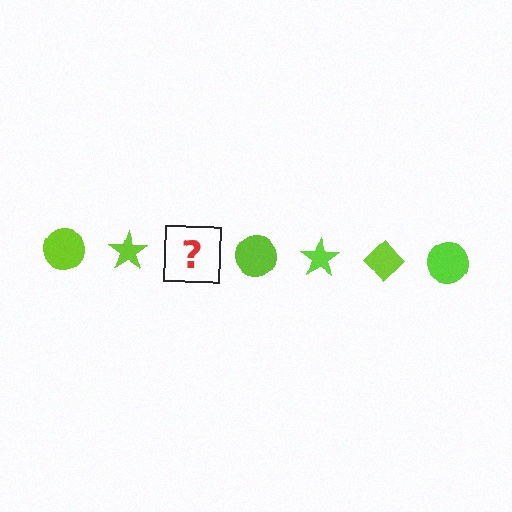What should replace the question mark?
The question mark should be replaced with a lime diamond.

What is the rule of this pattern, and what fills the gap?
The rule is that the pattern cycles through circle, star, diamond shapes in lime. The gap should be filled with a lime diamond.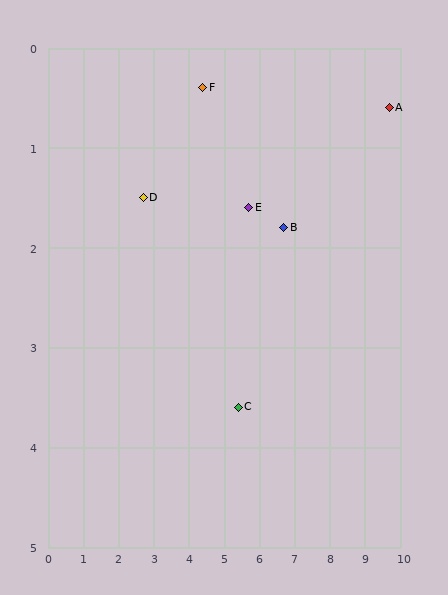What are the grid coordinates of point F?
Point F is at approximately (4.4, 0.4).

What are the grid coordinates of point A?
Point A is at approximately (9.7, 0.6).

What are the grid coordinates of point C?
Point C is at approximately (5.4, 3.6).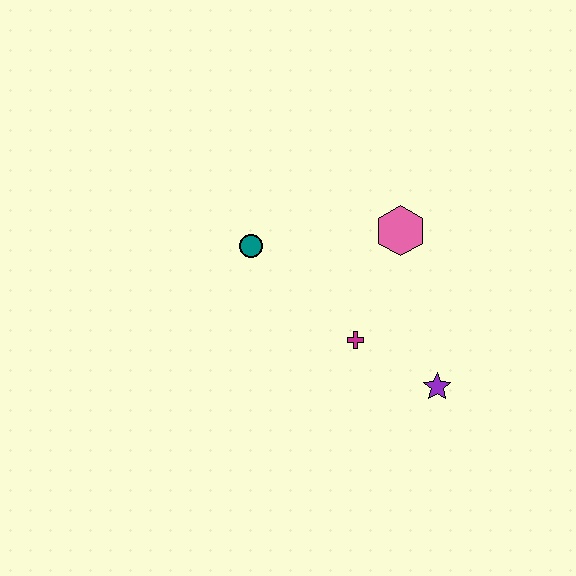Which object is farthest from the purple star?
The teal circle is farthest from the purple star.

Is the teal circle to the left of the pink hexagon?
Yes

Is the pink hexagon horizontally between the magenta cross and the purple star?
Yes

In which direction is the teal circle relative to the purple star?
The teal circle is to the left of the purple star.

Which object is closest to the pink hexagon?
The magenta cross is closest to the pink hexagon.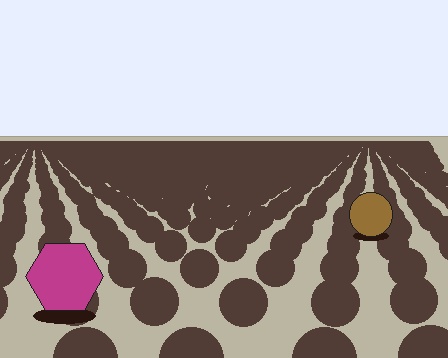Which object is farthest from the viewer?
The brown circle is farthest from the viewer. It appears smaller and the ground texture around it is denser.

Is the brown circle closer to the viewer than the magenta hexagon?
No. The magenta hexagon is closer — you can tell from the texture gradient: the ground texture is coarser near it.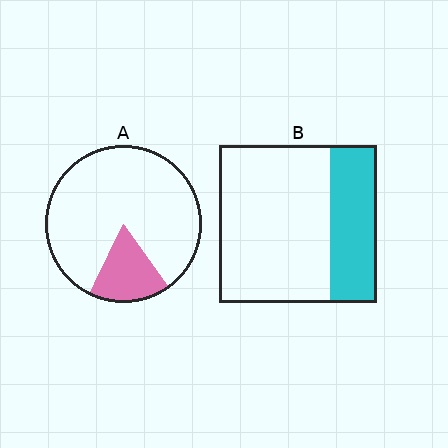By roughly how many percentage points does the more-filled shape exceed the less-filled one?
By roughly 10 percentage points (B over A).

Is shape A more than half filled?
No.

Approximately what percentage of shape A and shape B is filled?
A is approximately 20% and B is approximately 30%.